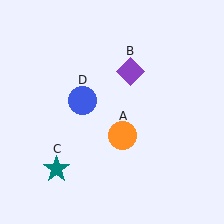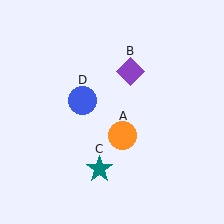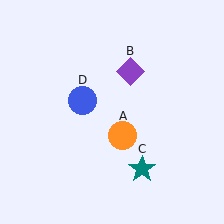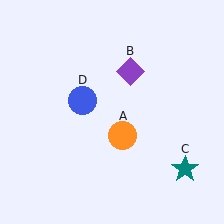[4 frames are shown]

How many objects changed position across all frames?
1 object changed position: teal star (object C).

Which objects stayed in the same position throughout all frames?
Orange circle (object A) and purple diamond (object B) and blue circle (object D) remained stationary.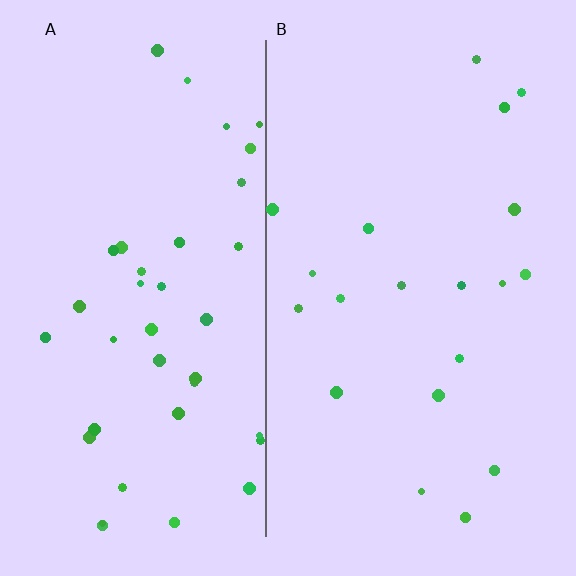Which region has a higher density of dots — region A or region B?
A (the left).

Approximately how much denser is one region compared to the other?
Approximately 2.0× — region A over region B.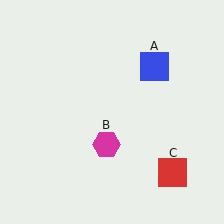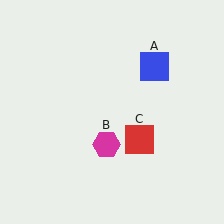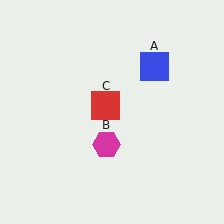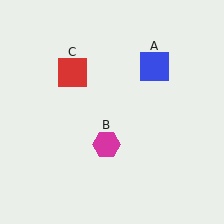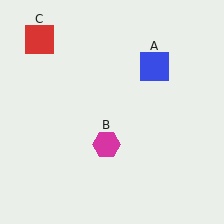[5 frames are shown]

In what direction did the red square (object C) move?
The red square (object C) moved up and to the left.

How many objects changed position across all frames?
1 object changed position: red square (object C).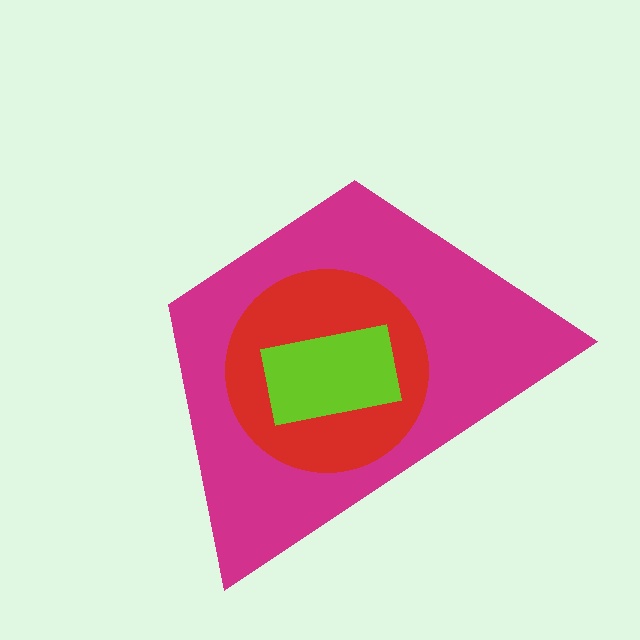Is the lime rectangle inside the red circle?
Yes.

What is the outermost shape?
The magenta trapezoid.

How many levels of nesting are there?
3.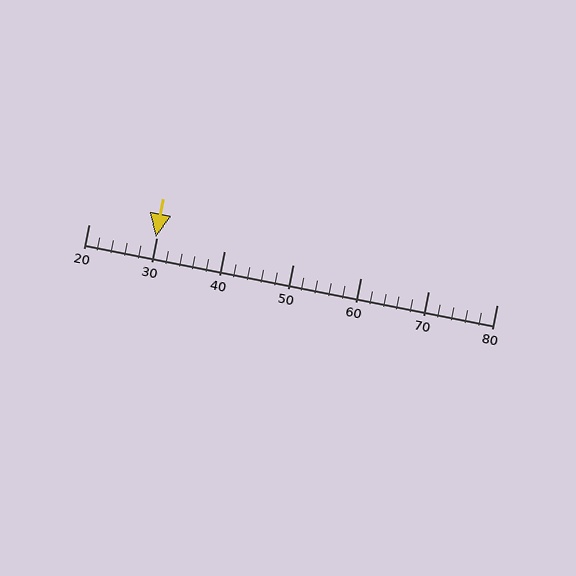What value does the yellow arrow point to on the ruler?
The yellow arrow points to approximately 30.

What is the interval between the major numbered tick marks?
The major tick marks are spaced 10 units apart.